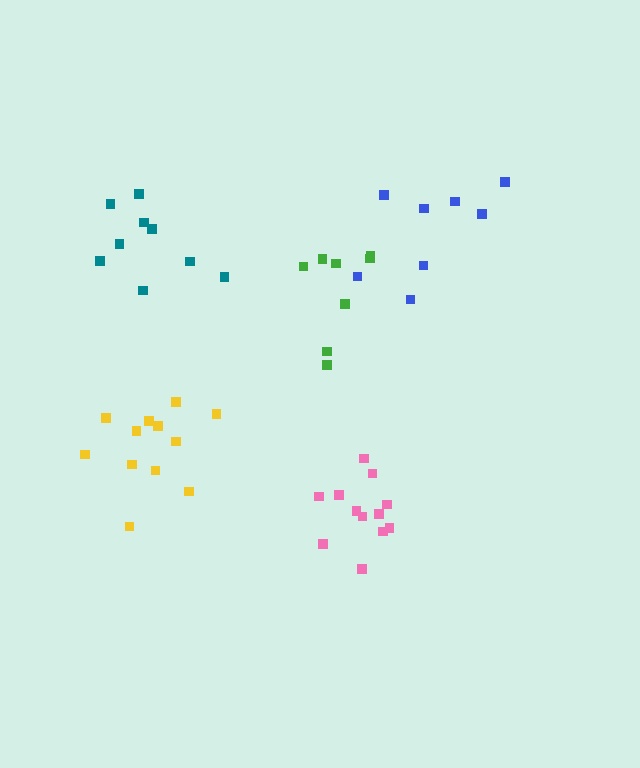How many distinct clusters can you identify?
There are 5 distinct clusters.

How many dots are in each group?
Group 1: 8 dots, Group 2: 8 dots, Group 3: 12 dots, Group 4: 12 dots, Group 5: 9 dots (49 total).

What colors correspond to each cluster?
The clusters are colored: blue, green, pink, yellow, teal.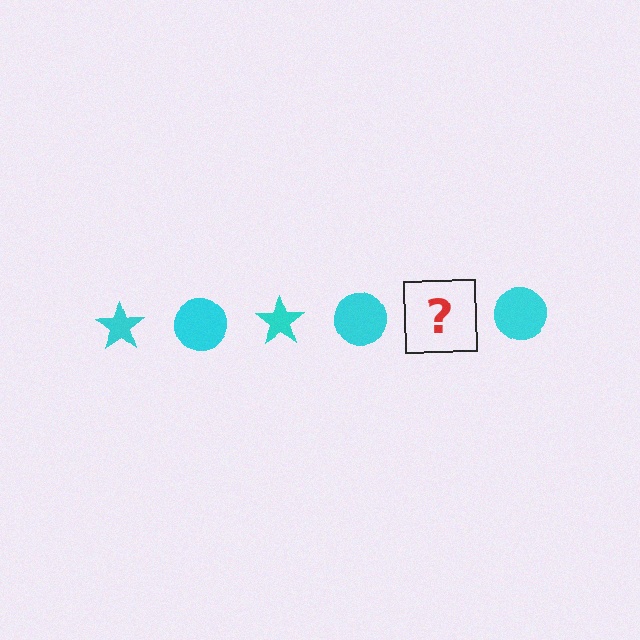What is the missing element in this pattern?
The missing element is a cyan star.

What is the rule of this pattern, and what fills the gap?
The rule is that the pattern cycles through star, circle shapes in cyan. The gap should be filled with a cyan star.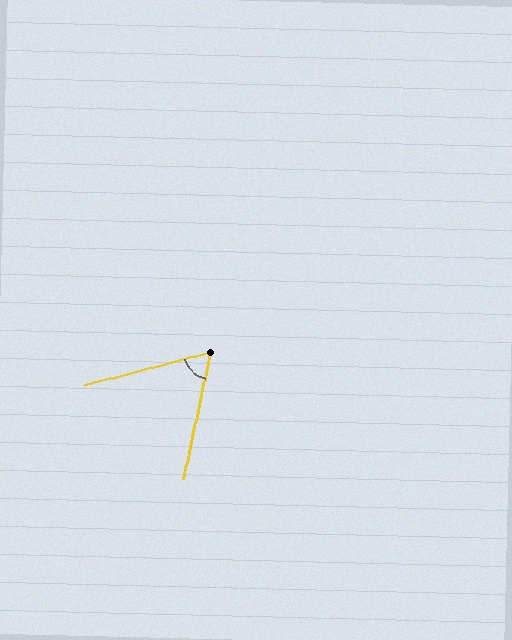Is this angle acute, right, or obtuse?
It is acute.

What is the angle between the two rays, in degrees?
Approximately 64 degrees.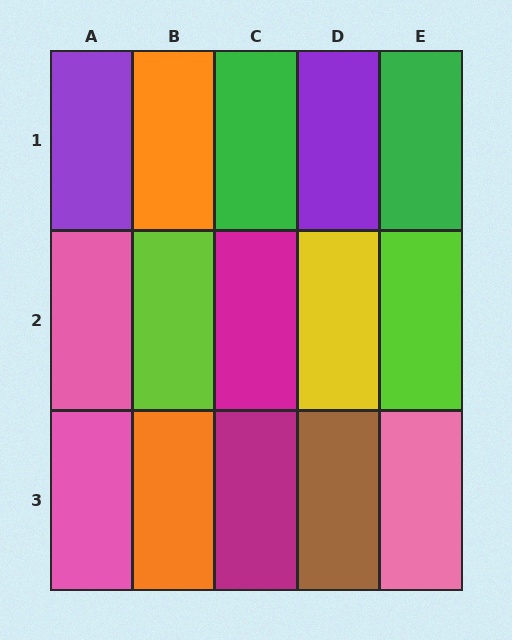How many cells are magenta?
2 cells are magenta.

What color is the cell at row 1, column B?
Orange.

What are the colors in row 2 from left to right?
Pink, lime, magenta, yellow, lime.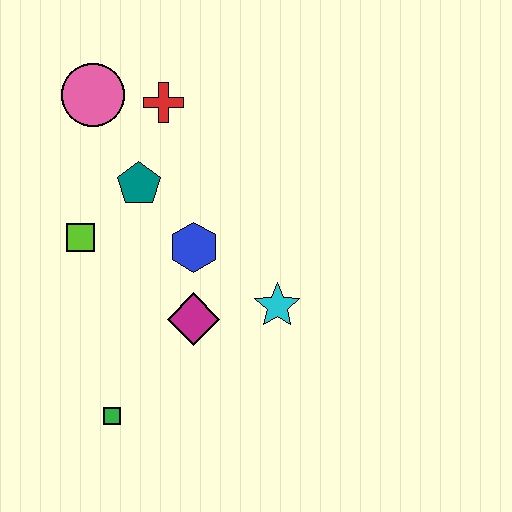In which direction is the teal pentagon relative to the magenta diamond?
The teal pentagon is above the magenta diamond.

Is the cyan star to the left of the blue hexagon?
No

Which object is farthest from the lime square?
The cyan star is farthest from the lime square.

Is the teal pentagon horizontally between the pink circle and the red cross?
Yes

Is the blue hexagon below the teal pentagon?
Yes